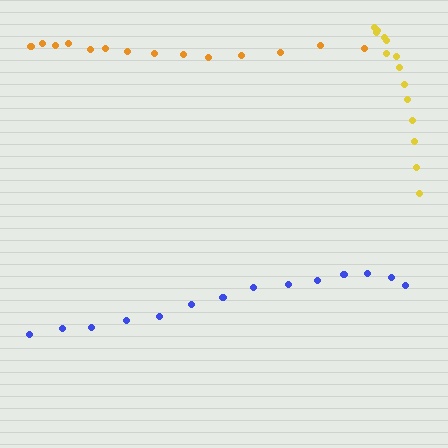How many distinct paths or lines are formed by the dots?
There are 3 distinct paths.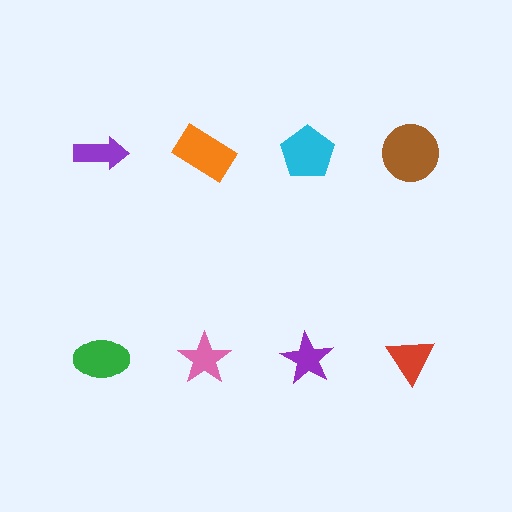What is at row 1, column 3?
A cyan pentagon.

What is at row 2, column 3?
A purple star.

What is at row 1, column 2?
An orange rectangle.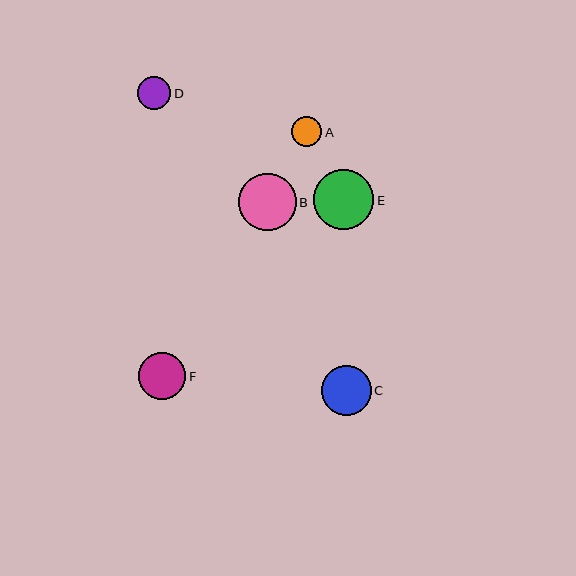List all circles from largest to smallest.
From largest to smallest: E, B, C, F, D, A.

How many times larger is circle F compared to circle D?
Circle F is approximately 1.4 times the size of circle D.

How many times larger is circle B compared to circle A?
Circle B is approximately 1.9 times the size of circle A.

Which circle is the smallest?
Circle A is the smallest with a size of approximately 30 pixels.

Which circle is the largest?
Circle E is the largest with a size of approximately 61 pixels.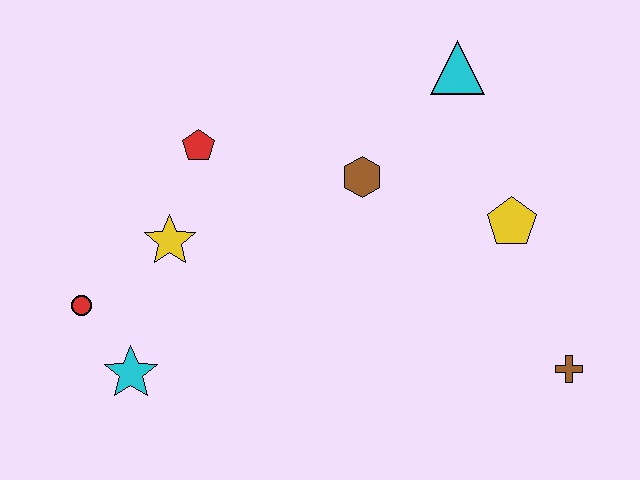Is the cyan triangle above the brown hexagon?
Yes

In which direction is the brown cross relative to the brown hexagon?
The brown cross is to the right of the brown hexagon.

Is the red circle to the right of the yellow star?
No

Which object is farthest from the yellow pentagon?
The red circle is farthest from the yellow pentagon.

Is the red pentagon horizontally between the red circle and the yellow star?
No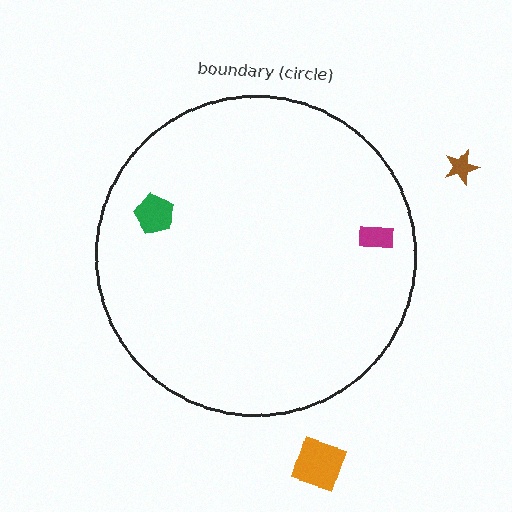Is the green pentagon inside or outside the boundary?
Inside.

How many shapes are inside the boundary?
2 inside, 2 outside.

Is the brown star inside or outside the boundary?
Outside.